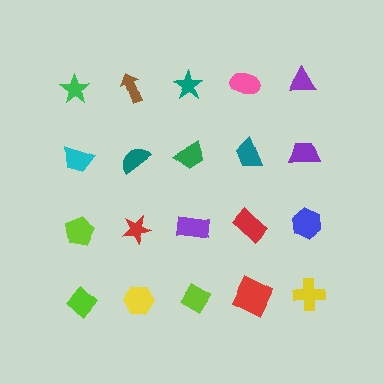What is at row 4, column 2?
A yellow hexagon.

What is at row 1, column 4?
A pink ellipse.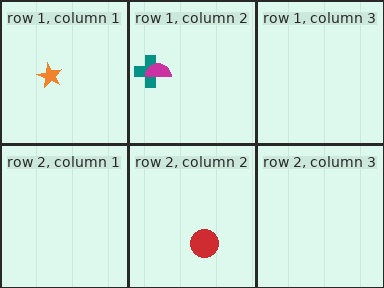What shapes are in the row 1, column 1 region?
The orange star.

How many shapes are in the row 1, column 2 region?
2.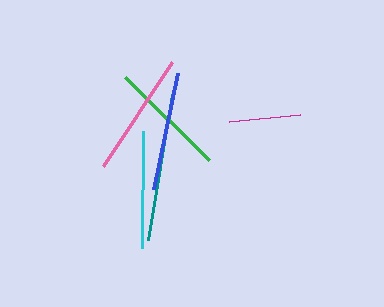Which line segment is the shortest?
The magenta line is the shortest at approximately 71 pixels.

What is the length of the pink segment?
The pink segment is approximately 125 pixels long.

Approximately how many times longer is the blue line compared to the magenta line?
The blue line is approximately 1.7 times the length of the magenta line.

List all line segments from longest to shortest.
From longest to shortest: teal, pink, blue, green, cyan, magenta.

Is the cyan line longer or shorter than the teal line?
The teal line is longer than the cyan line.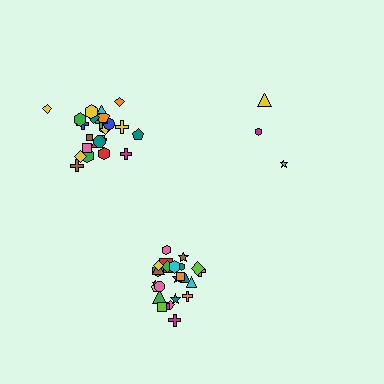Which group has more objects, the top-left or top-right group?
The top-left group.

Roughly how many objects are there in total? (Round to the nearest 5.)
Roughly 55 objects in total.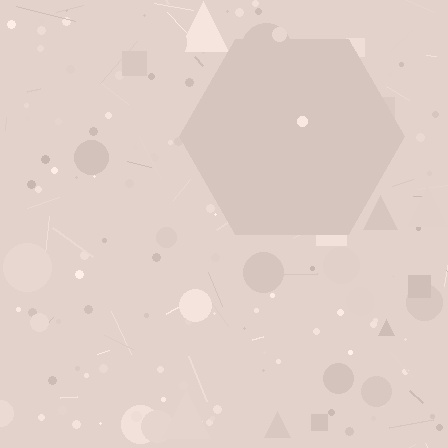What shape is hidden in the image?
A hexagon is hidden in the image.